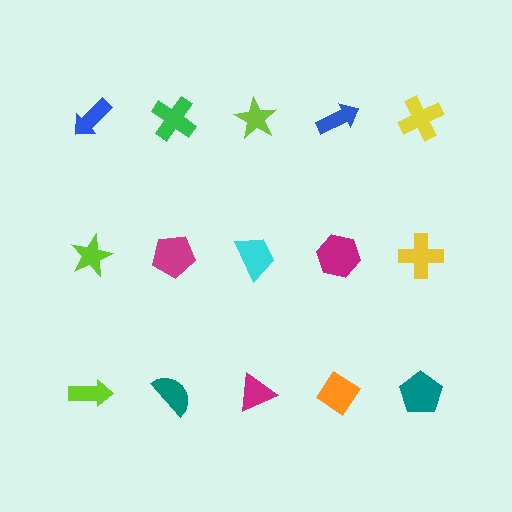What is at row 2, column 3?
A cyan trapezoid.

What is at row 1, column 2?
A green cross.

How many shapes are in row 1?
5 shapes.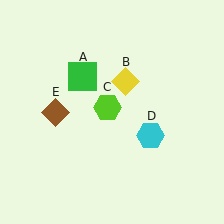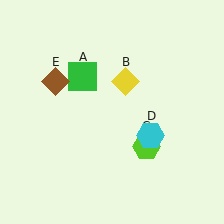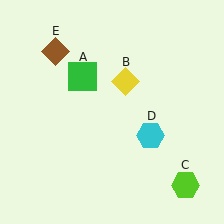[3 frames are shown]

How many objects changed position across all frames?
2 objects changed position: lime hexagon (object C), brown diamond (object E).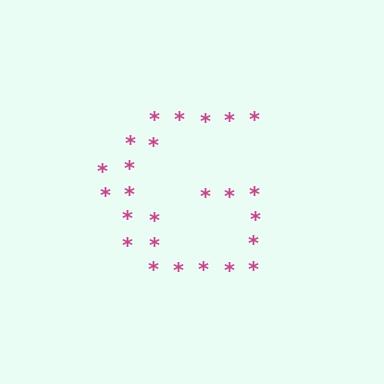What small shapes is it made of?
It is made of small asterisks.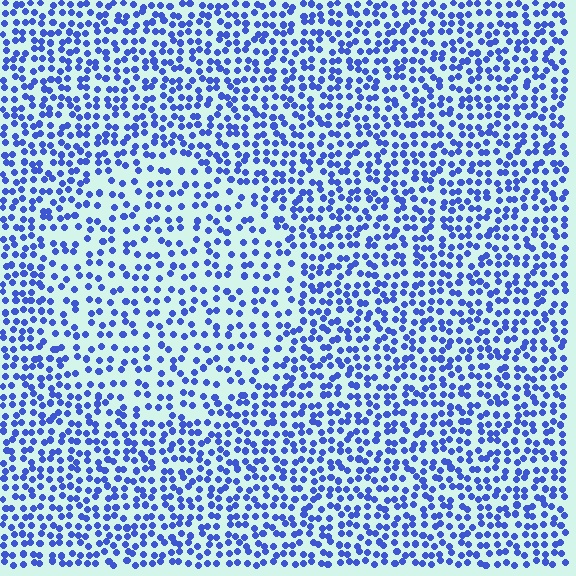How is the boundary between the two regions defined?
The boundary is defined by a change in element density (approximately 1.6x ratio). All elements are the same color, size, and shape.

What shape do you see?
I see a circle.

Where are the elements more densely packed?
The elements are more densely packed outside the circle boundary.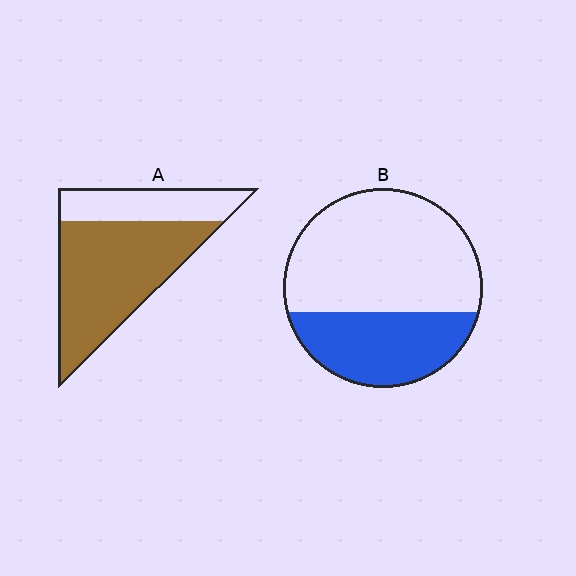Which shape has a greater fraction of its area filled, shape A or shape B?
Shape A.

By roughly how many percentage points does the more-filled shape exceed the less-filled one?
By roughly 35 percentage points (A over B).